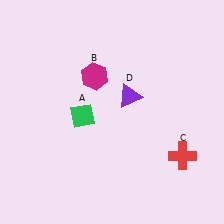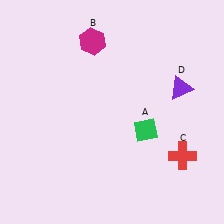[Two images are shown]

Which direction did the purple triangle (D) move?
The purple triangle (D) moved right.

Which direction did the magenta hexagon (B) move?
The magenta hexagon (B) moved up.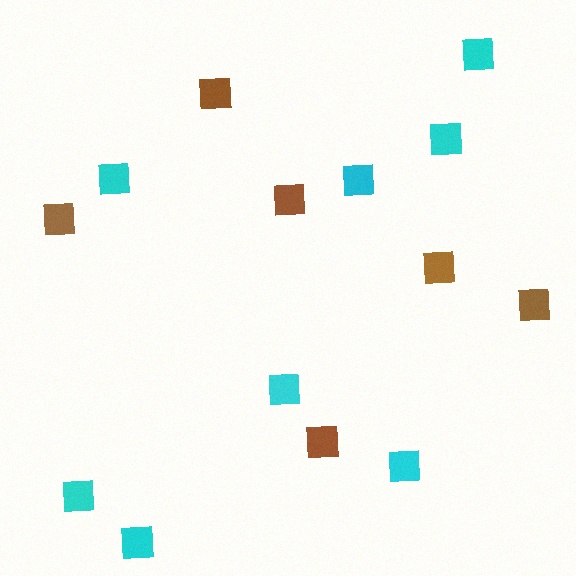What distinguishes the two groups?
There are 2 groups: one group of brown squares (6) and one group of cyan squares (8).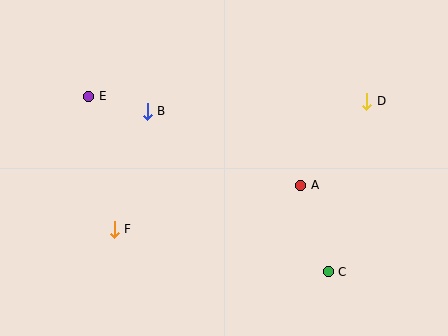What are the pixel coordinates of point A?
Point A is at (301, 185).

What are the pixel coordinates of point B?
Point B is at (147, 111).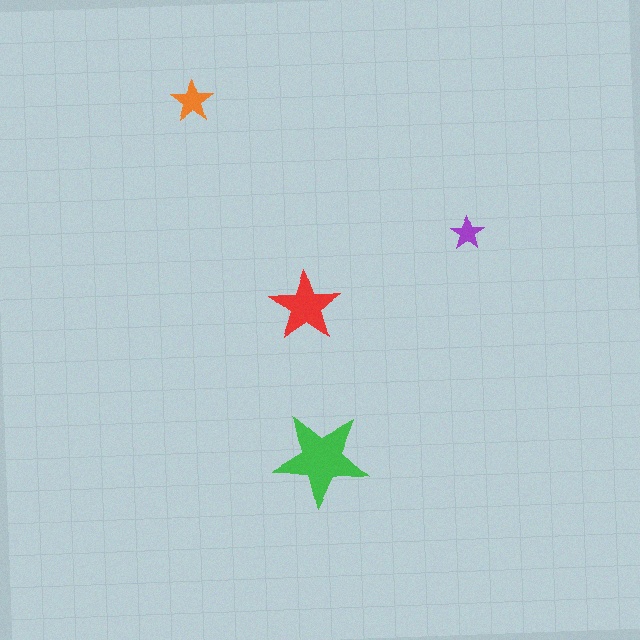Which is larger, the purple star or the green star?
The green one.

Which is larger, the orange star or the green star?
The green one.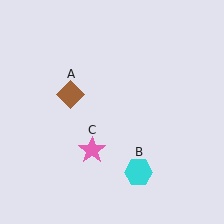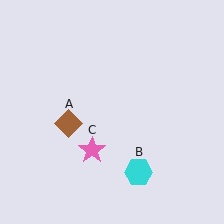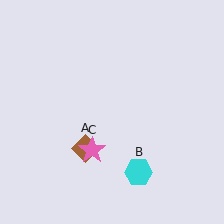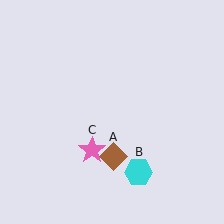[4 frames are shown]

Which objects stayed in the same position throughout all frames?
Cyan hexagon (object B) and pink star (object C) remained stationary.